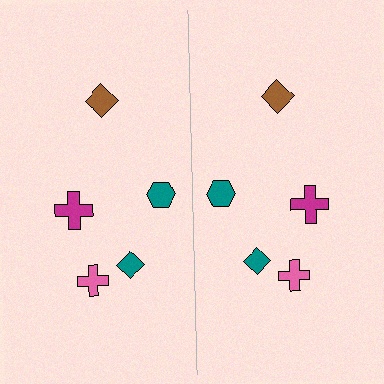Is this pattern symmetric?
Yes, this pattern has bilateral (reflection) symmetry.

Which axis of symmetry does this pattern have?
The pattern has a vertical axis of symmetry running through the center of the image.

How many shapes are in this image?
There are 10 shapes in this image.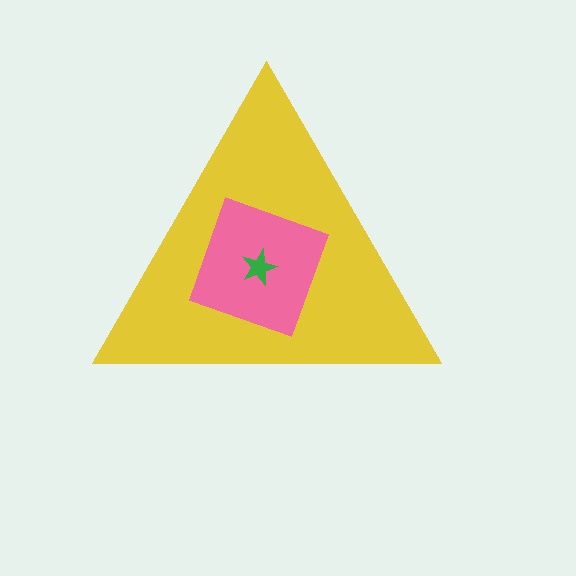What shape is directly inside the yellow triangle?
The pink diamond.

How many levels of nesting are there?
3.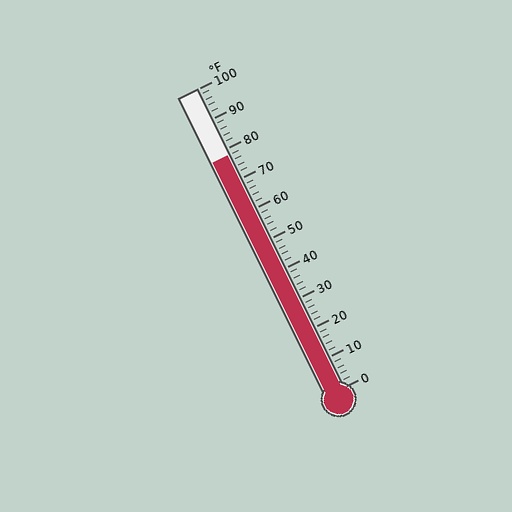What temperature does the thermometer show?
The thermometer shows approximately 78°F.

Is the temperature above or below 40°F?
The temperature is above 40°F.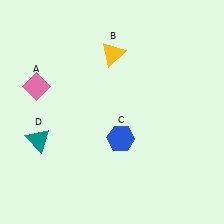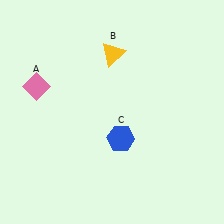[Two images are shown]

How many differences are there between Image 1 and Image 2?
There is 1 difference between the two images.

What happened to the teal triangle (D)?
The teal triangle (D) was removed in Image 2. It was in the bottom-left area of Image 1.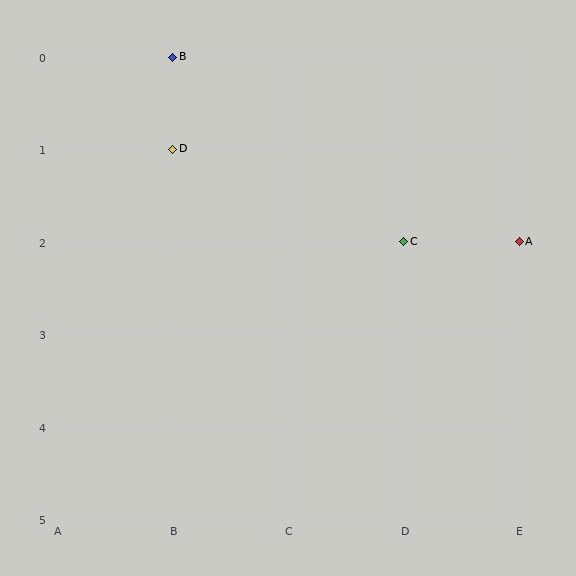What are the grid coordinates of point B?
Point B is at grid coordinates (B, 0).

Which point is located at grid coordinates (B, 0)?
Point B is at (B, 0).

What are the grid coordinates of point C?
Point C is at grid coordinates (D, 2).